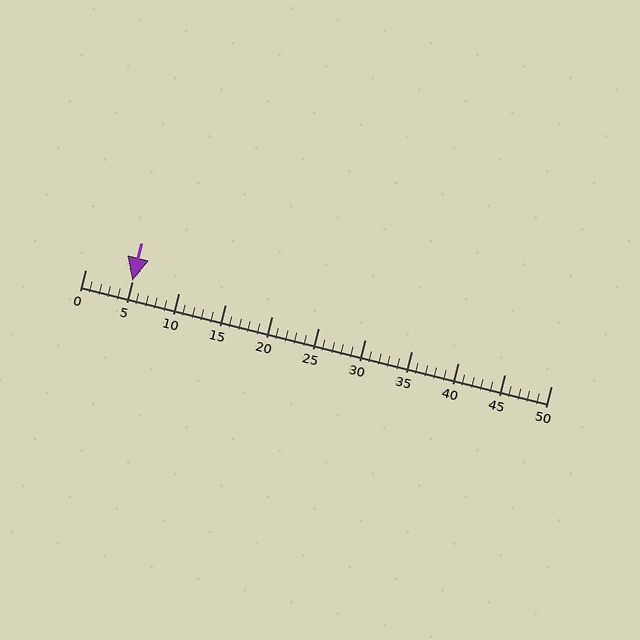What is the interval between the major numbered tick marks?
The major tick marks are spaced 5 units apart.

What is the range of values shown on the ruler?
The ruler shows values from 0 to 50.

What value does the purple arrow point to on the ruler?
The purple arrow points to approximately 5.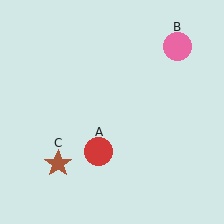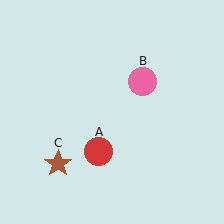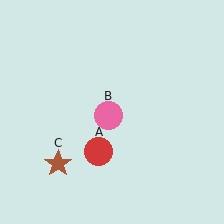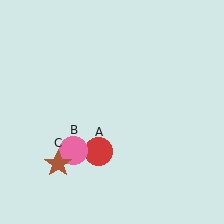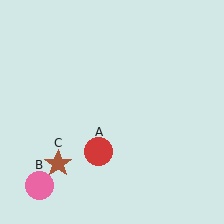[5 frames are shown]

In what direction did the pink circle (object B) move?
The pink circle (object B) moved down and to the left.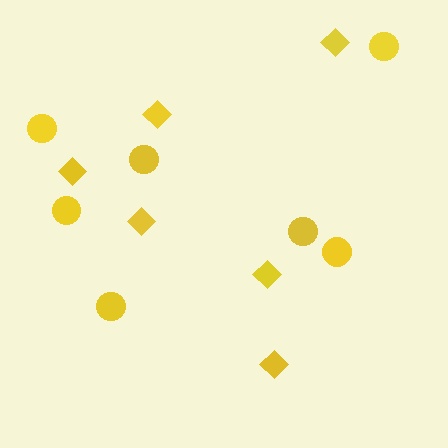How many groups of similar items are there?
There are 2 groups: one group of circles (7) and one group of diamonds (6).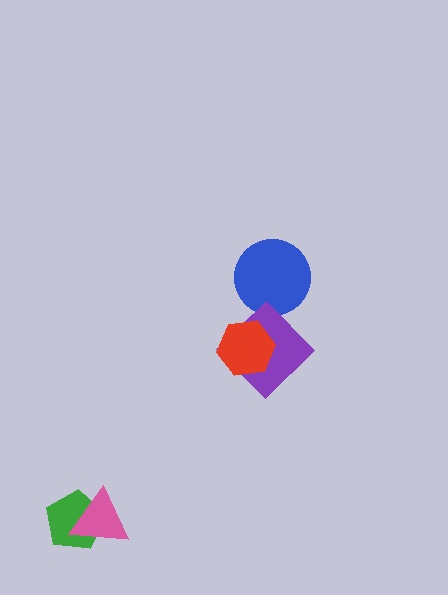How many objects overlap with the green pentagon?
1 object overlaps with the green pentagon.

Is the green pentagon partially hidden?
Yes, it is partially covered by another shape.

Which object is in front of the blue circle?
The purple diamond is in front of the blue circle.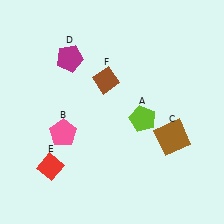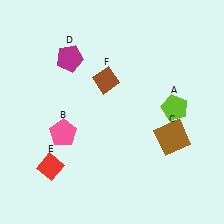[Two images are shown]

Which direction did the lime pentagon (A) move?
The lime pentagon (A) moved right.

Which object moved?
The lime pentagon (A) moved right.